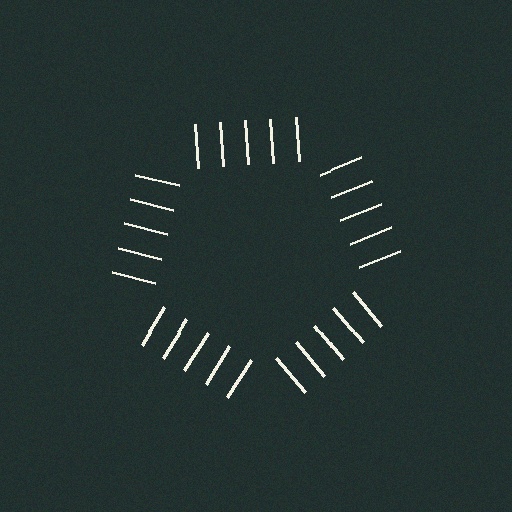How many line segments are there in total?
25 — 5 along each of the 5 edges.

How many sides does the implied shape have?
5 sides — the line-ends trace a pentagon.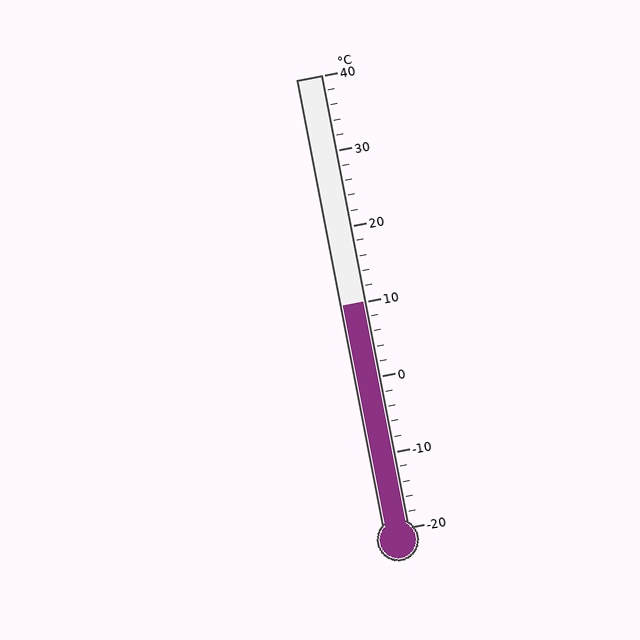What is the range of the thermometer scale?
The thermometer scale ranges from -20°C to 40°C.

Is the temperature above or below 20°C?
The temperature is below 20°C.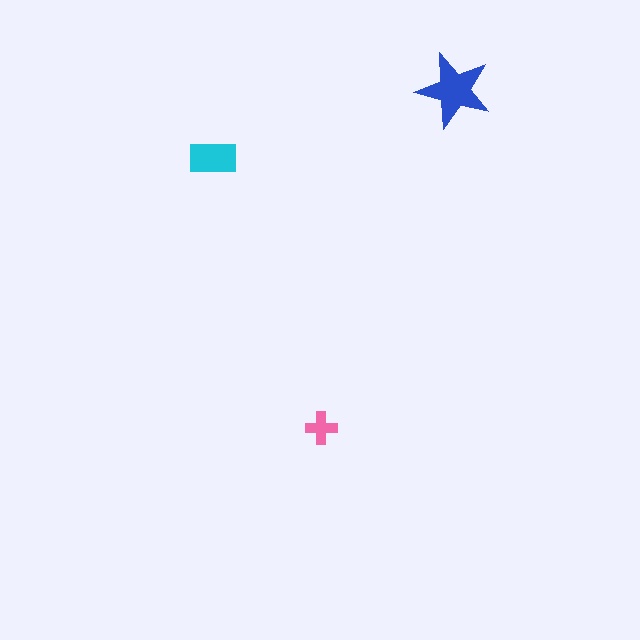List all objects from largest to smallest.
The blue star, the cyan rectangle, the pink cross.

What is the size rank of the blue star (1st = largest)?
1st.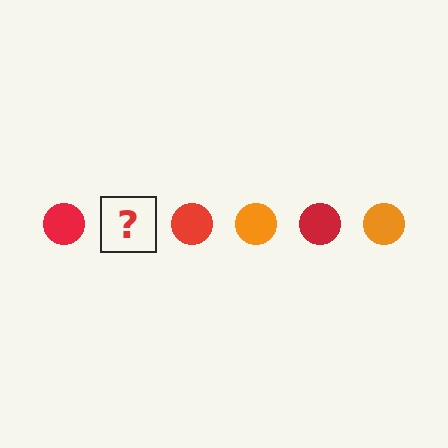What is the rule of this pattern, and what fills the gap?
The rule is that the pattern cycles through red, orange circles. The gap should be filled with an orange circle.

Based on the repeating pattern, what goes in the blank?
The blank should be an orange circle.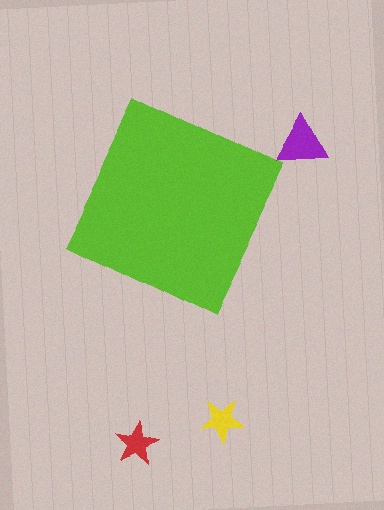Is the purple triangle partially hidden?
No, the purple triangle is fully visible.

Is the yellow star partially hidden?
No, the yellow star is fully visible.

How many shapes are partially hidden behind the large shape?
0 shapes are partially hidden.